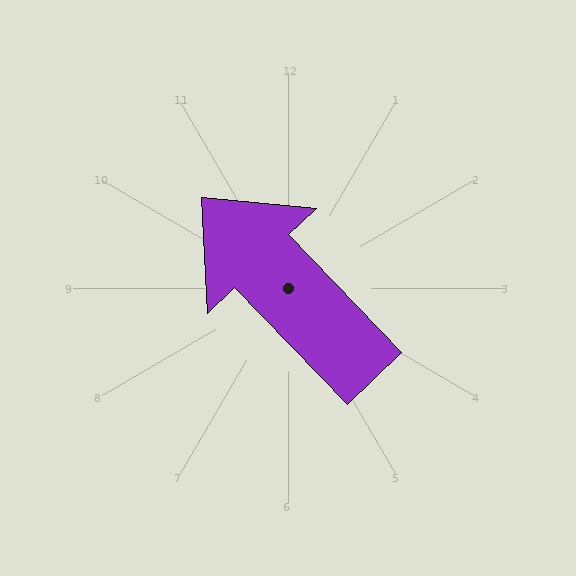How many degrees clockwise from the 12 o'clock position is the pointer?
Approximately 316 degrees.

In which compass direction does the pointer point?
Northwest.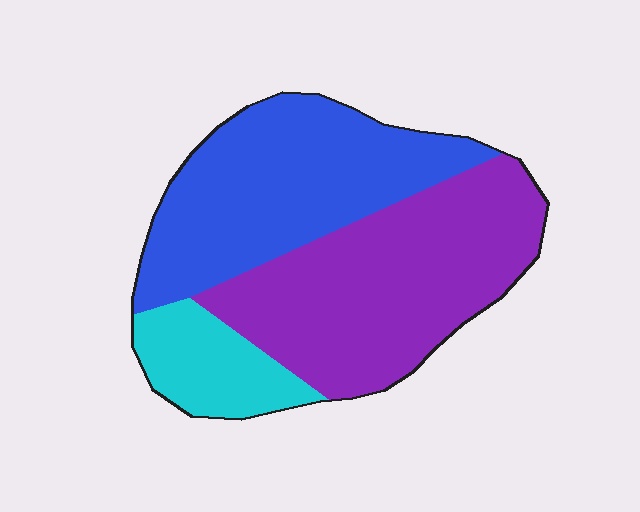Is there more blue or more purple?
Purple.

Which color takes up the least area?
Cyan, at roughly 15%.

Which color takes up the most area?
Purple, at roughly 45%.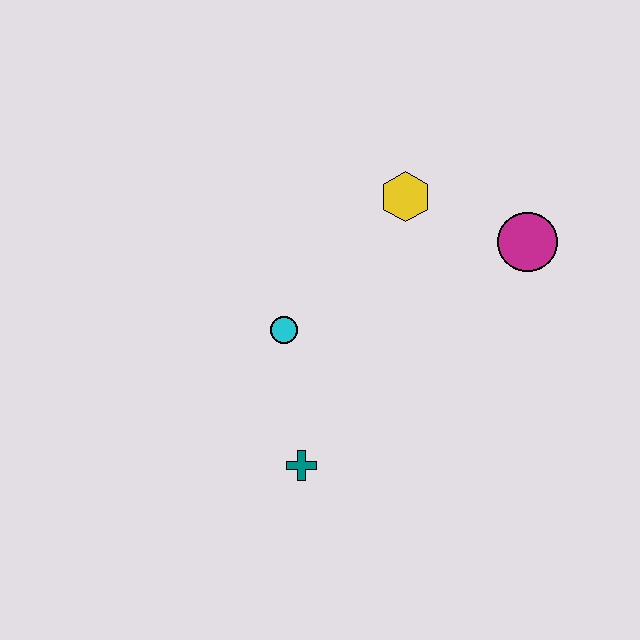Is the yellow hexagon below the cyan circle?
No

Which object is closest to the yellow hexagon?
The magenta circle is closest to the yellow hexagon.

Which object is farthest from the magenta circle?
The teal cross is farthest from the magenta circle.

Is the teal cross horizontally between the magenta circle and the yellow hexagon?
No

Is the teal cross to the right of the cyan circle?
Yes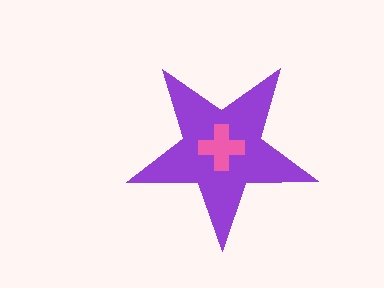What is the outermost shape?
The purple star.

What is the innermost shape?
The pink cross.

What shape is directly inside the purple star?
The pink cross.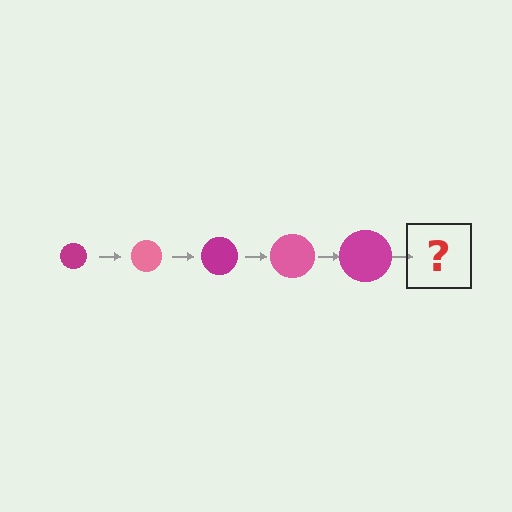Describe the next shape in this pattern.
It should be a pink circle, larger than the previous one.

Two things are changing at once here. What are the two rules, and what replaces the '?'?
The two rules are that the circle grows larger each step and the color cycles through magenta and pink. The '?' should be a pink circle, larger than the previous one.